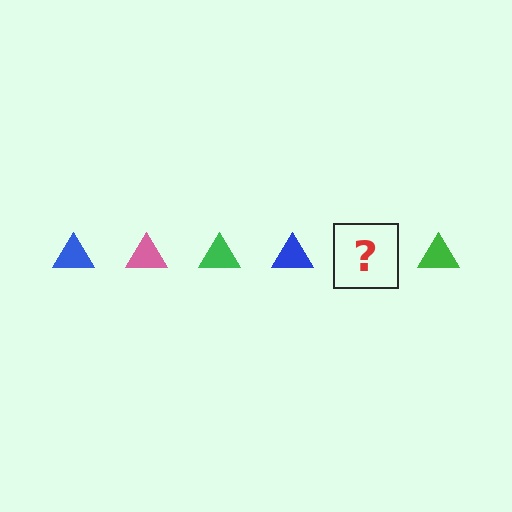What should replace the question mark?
The question mark should be replaced with a pink triangle.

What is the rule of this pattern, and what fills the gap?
The rule is that the pattern cycles through blue, pink, green triangles. The gap should be filled with a pink triangle.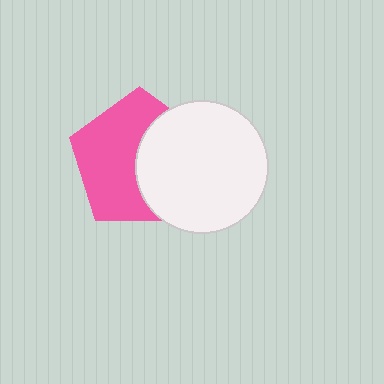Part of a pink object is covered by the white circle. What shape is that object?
It is a pentagon.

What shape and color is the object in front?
The object in front is a white circle.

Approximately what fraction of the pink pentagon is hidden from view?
Roughly 43% of the pink pentagon is hidden behind the white circle.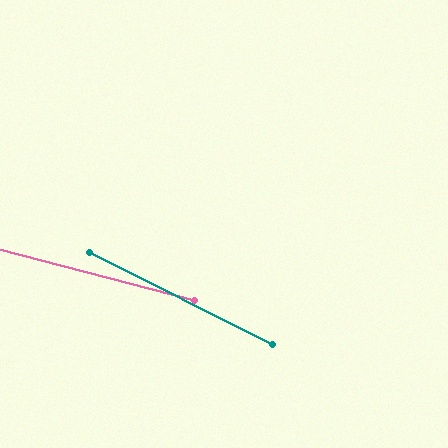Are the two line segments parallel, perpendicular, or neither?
Neither parallel nor perpendicular — they differ by about 12°.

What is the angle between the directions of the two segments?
Approximately 12 degrees.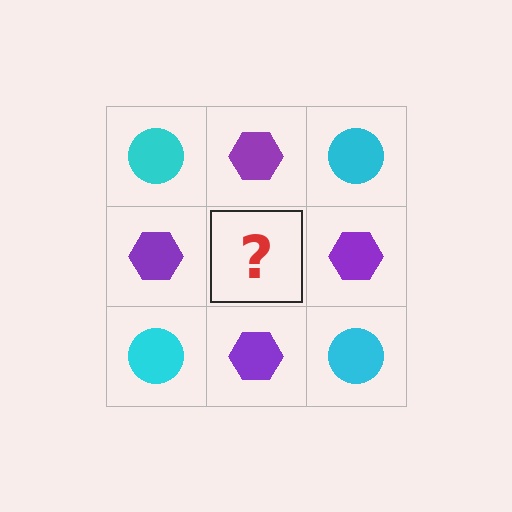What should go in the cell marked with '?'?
The missing cell should contain a cyan circle.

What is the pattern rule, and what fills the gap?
The rule is that it alternates cyan circle and purple hexagon in a checkerboard pattern. The gap should be filled with a cyan circle.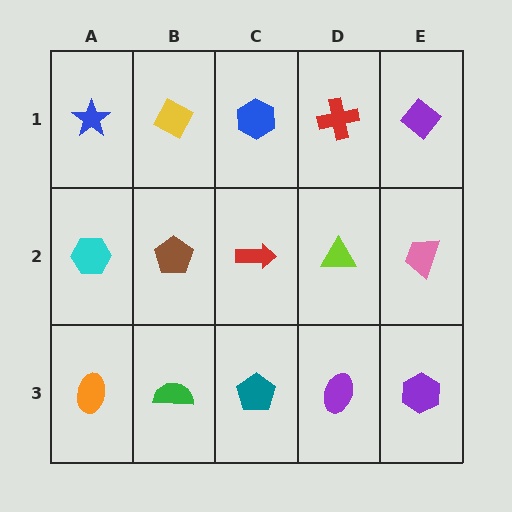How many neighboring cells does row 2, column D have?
4.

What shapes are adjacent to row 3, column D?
A lime triangle (row 2, column D), a teal pentagon (row 3, column C), a purple hexagon (row 3, column E).